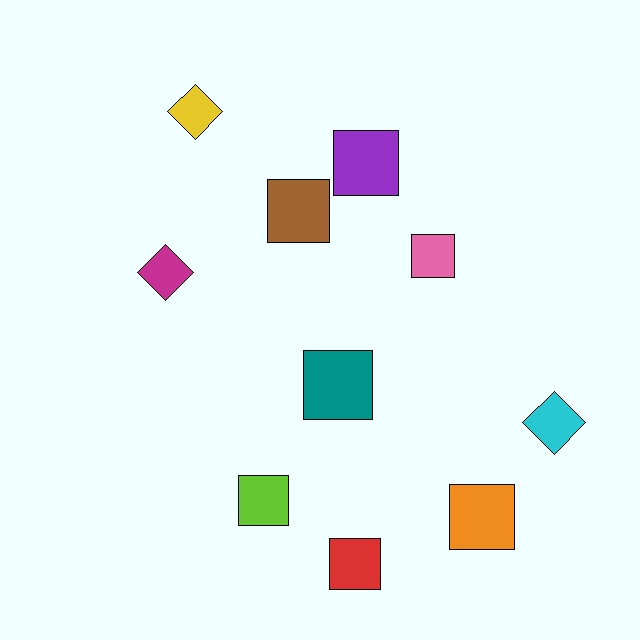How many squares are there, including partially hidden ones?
There are 7 squares.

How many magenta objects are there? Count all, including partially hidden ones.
There is 1 magenta object.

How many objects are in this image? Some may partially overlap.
There are 10 objects.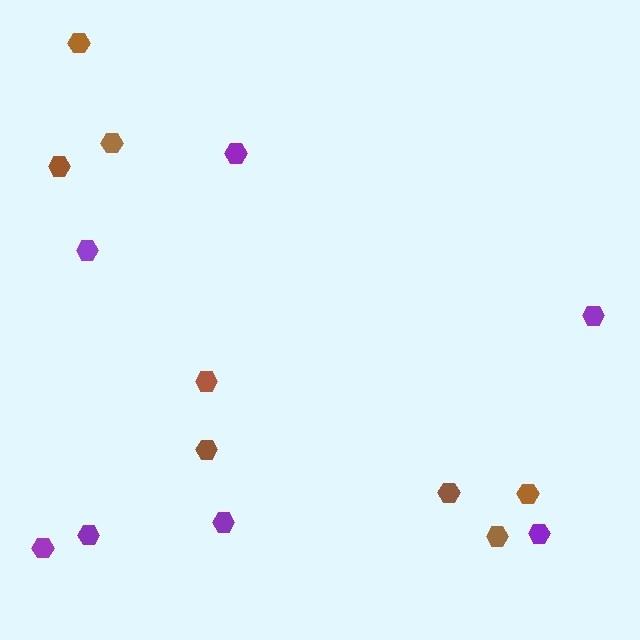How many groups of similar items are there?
There are 2 groups: one group of purple hexagons (7) and one group of brown hexagons (8).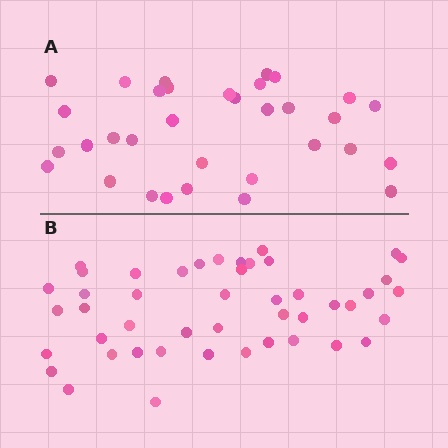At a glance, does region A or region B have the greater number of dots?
Region B (the bottom region) has more dots.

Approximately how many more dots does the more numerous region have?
Region B has approximately 15 more dots than region A.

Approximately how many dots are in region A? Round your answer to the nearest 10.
About 30 dots. (The exact count is 33, which rounds to 30.)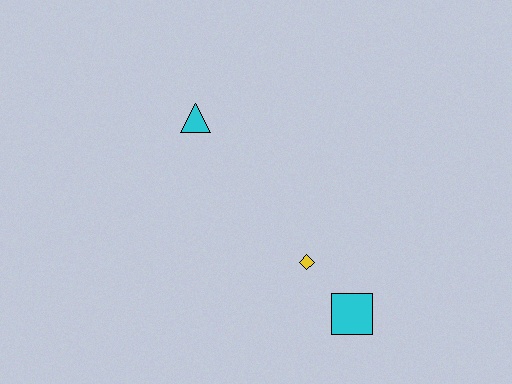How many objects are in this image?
There are 3 objects.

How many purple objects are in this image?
There are no purple objects.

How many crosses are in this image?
There are no crosses.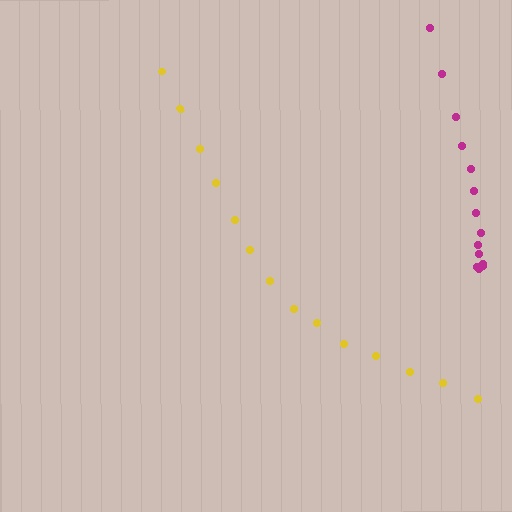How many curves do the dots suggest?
There are 2 distinct paths.